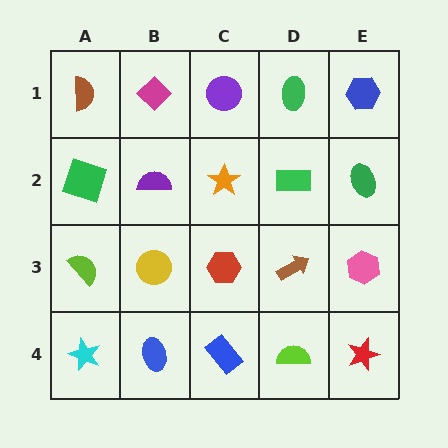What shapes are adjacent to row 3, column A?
A green square (row 2, column A), a cyan star (row 4, column A), a yellow circle (row 3, column B).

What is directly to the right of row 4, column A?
A blue ellipse.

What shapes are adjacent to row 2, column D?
A green ellipse (row 1, column D), a brown arrow (row 3, column D), an orange star (row 2, column C), a green ellipse (row 2, column E).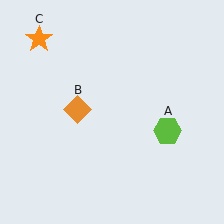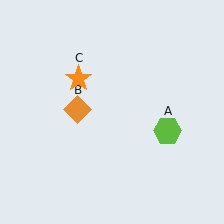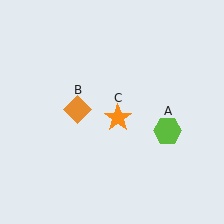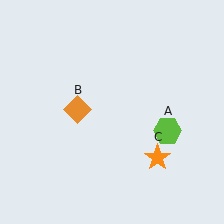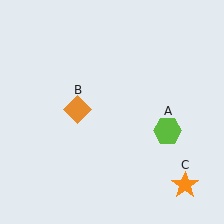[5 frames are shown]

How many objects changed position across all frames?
1 object changed position: orange star (object C).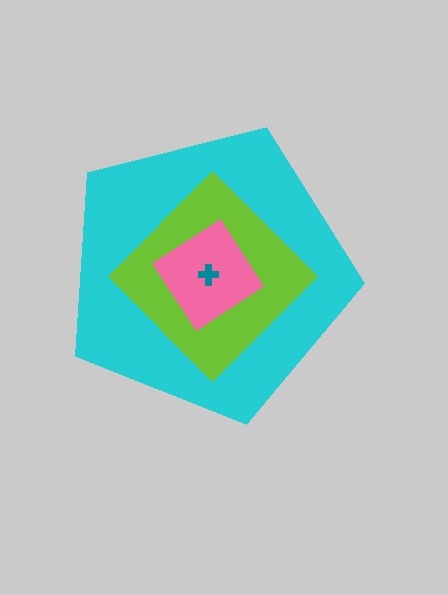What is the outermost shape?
The cyan pentagon.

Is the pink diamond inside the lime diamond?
Yes.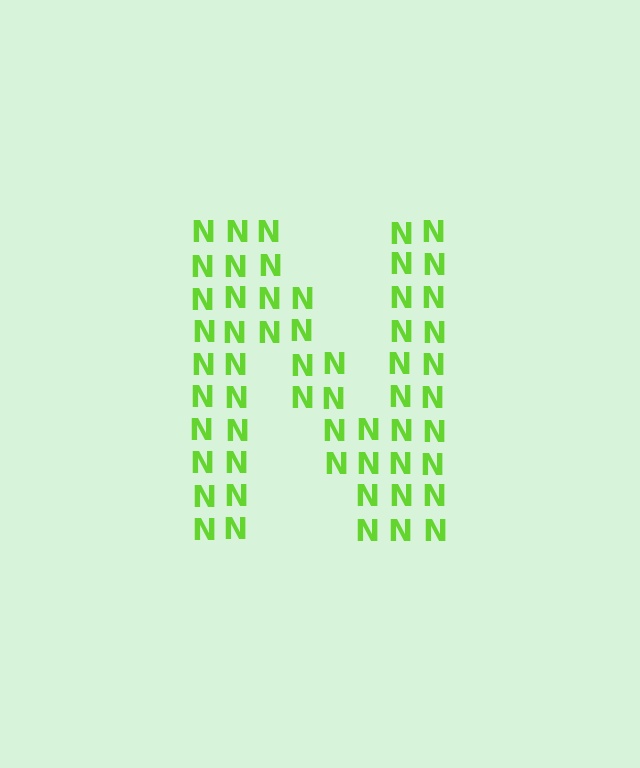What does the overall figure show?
The overall figure shows the letter N.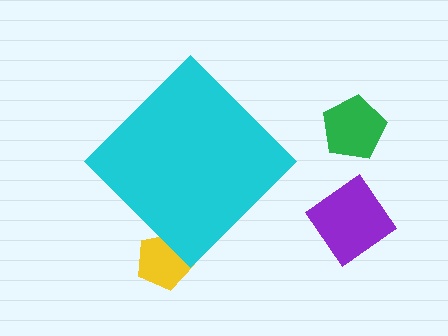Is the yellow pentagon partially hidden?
Yes, the yellow pentagon is partially hidden behind the cyan diamond.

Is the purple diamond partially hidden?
No, the purple diamond is fully visible.